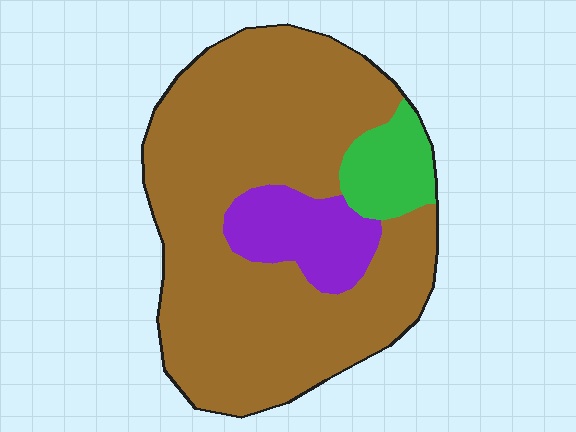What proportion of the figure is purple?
Purple takes up about one eighth (1/8) of the figure.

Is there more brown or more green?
Brown.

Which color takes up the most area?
Brown, at roughly 80%.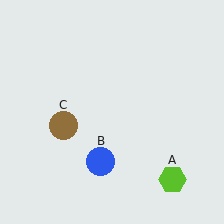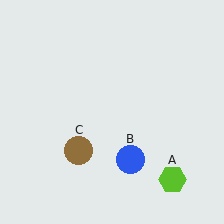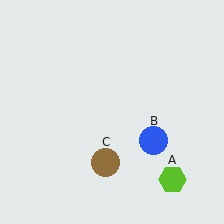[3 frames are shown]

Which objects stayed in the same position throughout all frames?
Lime hexagon (object A) remained stationary.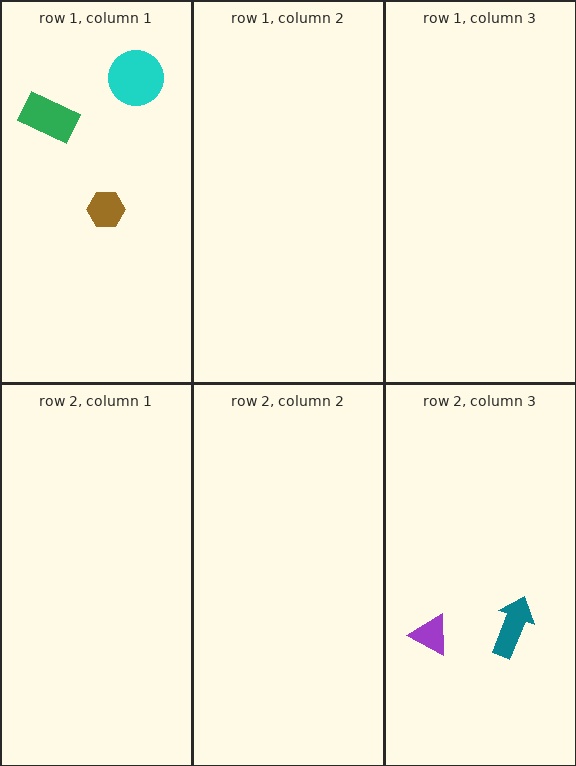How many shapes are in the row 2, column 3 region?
2.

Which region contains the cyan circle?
The row 1, column 1 region.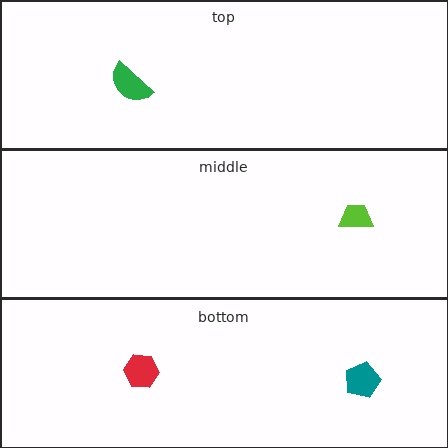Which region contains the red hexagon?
The bottom region.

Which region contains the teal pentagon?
The bottom region.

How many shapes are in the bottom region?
2.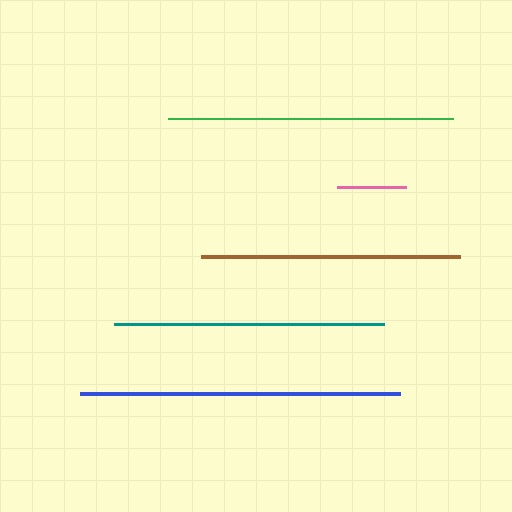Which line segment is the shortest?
The pink line is the shortest at approximately 68 pixels.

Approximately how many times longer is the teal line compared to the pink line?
The teal line is approximately 4.0 times the length of the pink line.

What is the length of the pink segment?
The pink segment is approximately 68 pixels long.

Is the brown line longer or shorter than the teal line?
The teal line is longer than the brown line.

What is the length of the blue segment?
The blue segment is approximately 319 pixels long.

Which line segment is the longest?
The blue line is the longest at approximately 319 pixels.